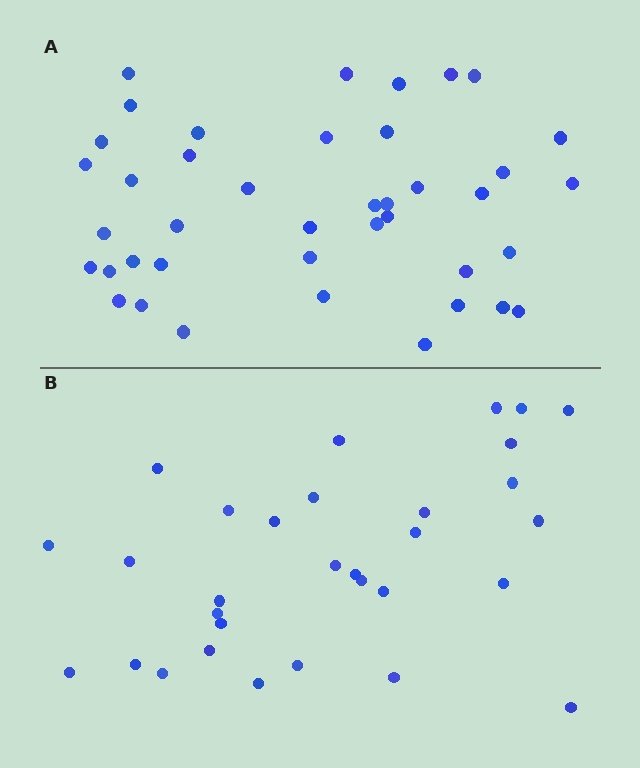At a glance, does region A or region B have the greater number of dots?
Region A (the top region) has more dots.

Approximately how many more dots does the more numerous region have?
Region A has roughly 10 or so more dots than region B.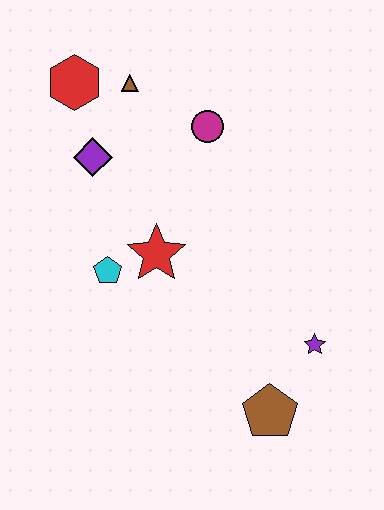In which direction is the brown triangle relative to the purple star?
The brown triangle is above the purple star.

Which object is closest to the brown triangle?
The red hexagon is closest to the brown triangle.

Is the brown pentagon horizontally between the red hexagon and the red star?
No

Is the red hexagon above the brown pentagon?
Yes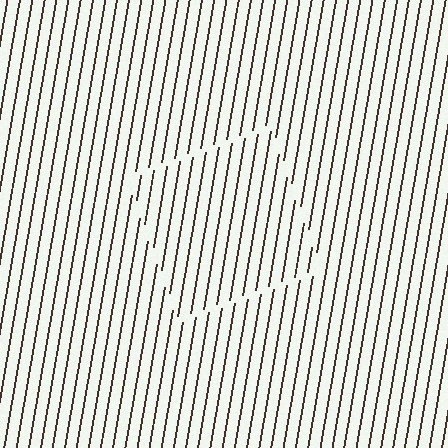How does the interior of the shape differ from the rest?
The interior of the shape contains the same grating, shifted by half a period — the contour is defined by the phase discontinuity where line-ends from the inner and outer gratings abut.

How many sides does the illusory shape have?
4 sides — the line-ends trace a square.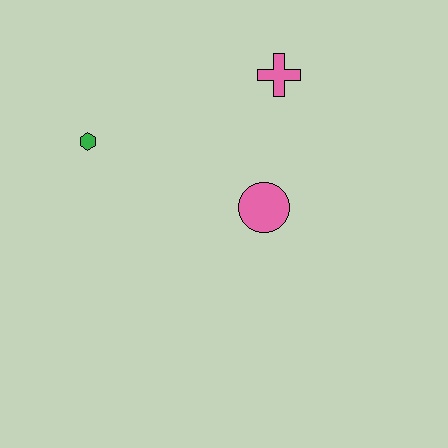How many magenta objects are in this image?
There are no magenta objects.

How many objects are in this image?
There are 3 objects.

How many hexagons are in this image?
There is 1 hexagon.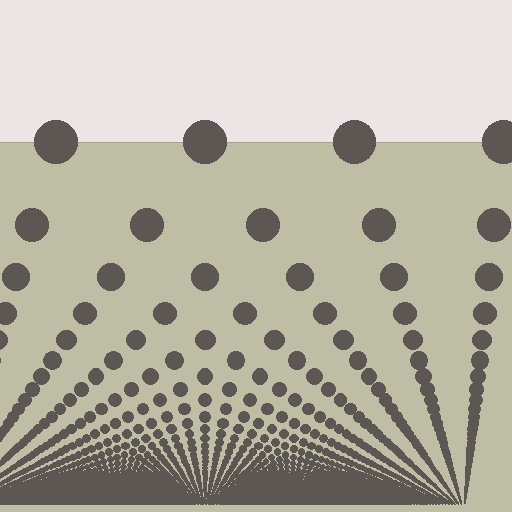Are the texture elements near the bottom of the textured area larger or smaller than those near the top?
Smaller. The gradient is inverted — elements near the bottom are smaller and denser.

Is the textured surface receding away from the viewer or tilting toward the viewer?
The surface appears to tilt toward the viewer. Texture elements get larger and sparser toward the top.